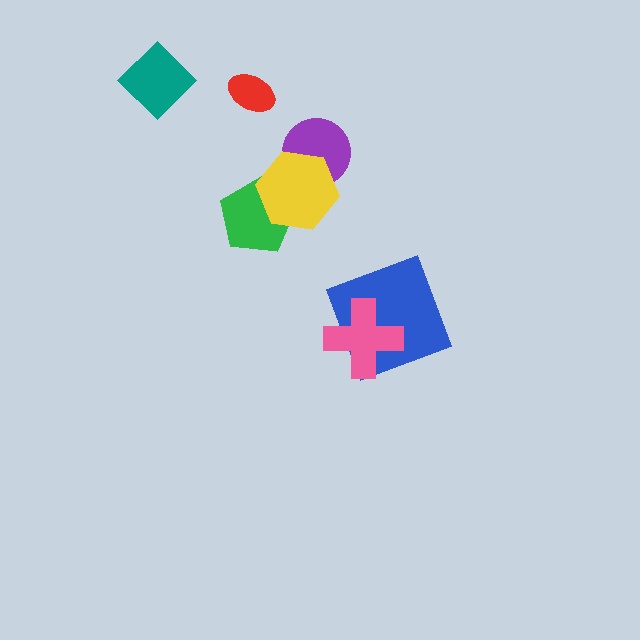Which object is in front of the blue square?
The pink cross is in front of the blue square.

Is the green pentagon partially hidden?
Yes, it is partially covered by another shape.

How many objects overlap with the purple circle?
1 object overlaps with the purple circle.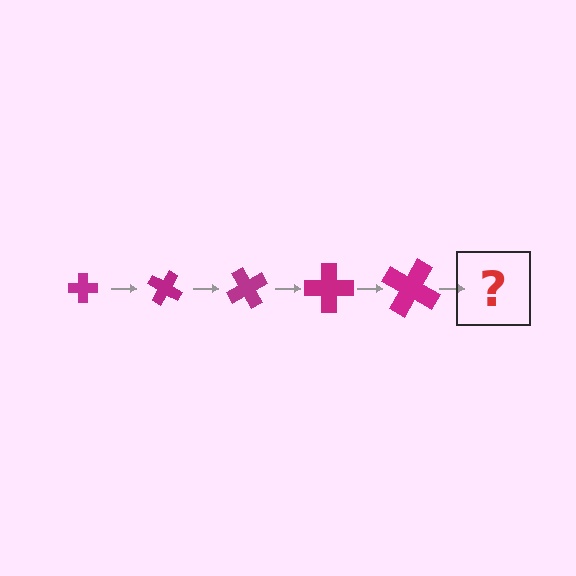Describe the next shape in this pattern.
It should be a cross, larger than the previous one and rotated 150 degrees from the start.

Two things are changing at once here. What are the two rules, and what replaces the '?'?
The two rules are that the cross grows larger each step and it rotates 30 degrees each step. The '?' should be a cross, larger than the previous one and rotated 150 degrees from the start.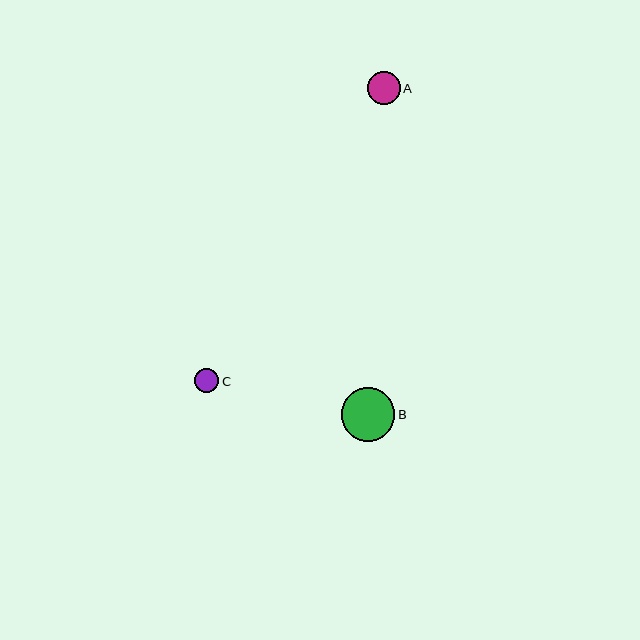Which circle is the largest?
Circle B is the largest with a size of approximately 54 pixels.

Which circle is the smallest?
Circle C is the smallest with a size of approximately 24 pixels.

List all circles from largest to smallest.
From largest to smallest: B, A, C.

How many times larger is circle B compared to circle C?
Circle B is approximately 2.2 times the size of circle C.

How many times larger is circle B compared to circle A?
Circle B is approximately 1.6 times the size of circle A.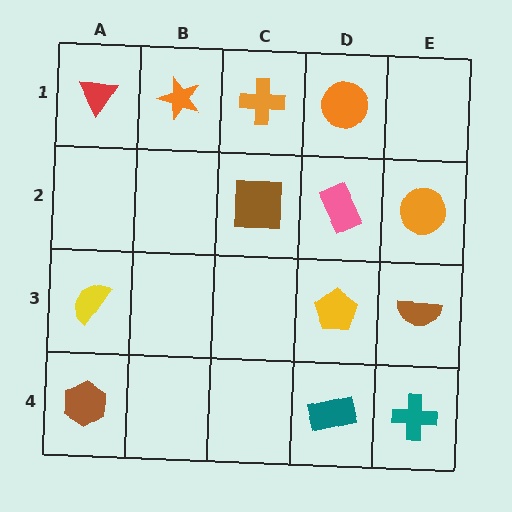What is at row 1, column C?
An orange cross.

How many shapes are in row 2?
3 shapes.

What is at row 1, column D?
An orange circle.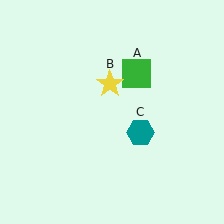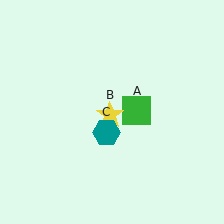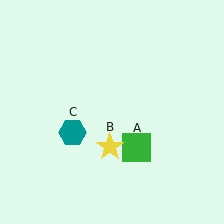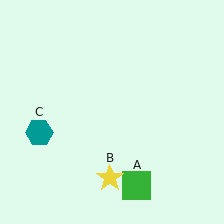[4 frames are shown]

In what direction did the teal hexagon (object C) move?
The teal hexagon (object C) moved left.